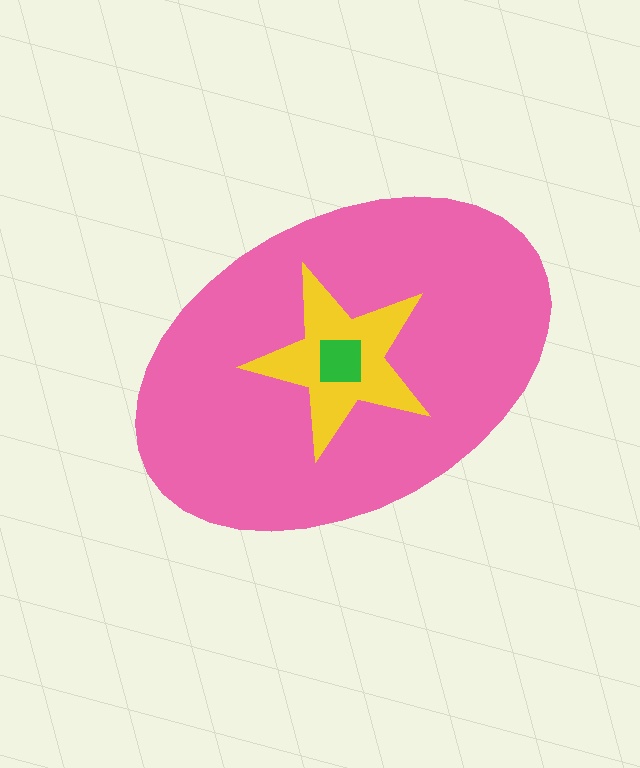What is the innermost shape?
The green square.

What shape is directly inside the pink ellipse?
The yellow star.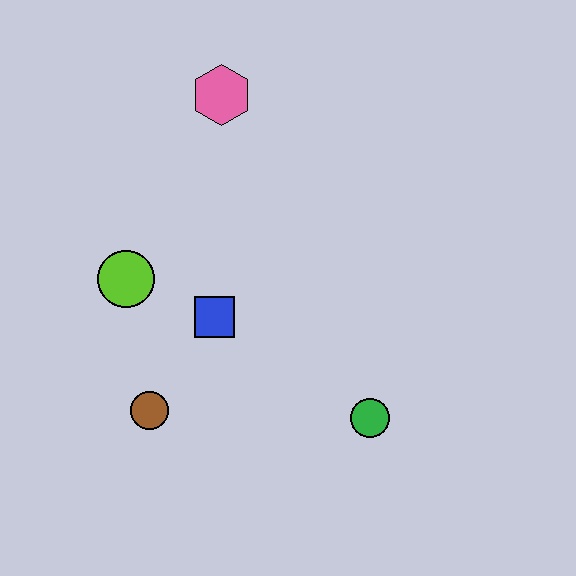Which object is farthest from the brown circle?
The pink hexagon is farthest from the brown circle.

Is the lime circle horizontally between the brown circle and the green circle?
No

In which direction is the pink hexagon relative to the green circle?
The pink hexagon is above the green circle.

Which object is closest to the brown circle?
The blue square is closest to the brown circle.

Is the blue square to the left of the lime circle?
No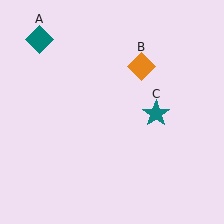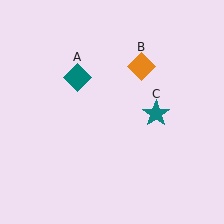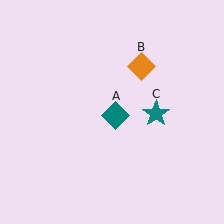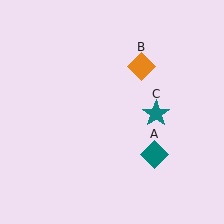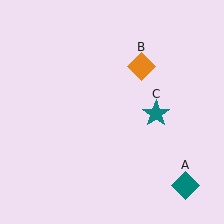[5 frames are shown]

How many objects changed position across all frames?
1 object changed position: teal diamond (object A).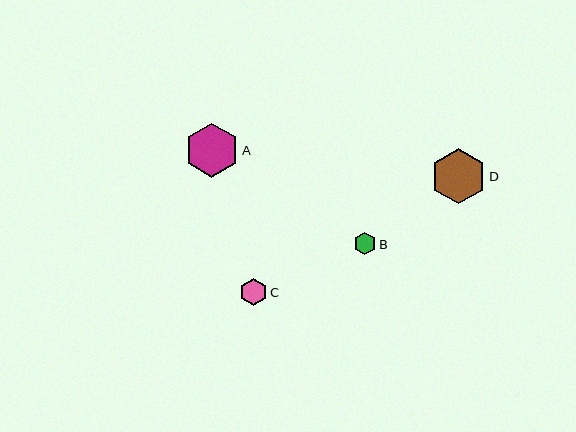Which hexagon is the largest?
Hexagon D is the largest with a size of approximately 55 pixels.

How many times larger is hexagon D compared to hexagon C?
Hexagon D is approximately 2.0 times the size of hexagon C.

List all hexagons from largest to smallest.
From largest to smallest: D, A, C, B.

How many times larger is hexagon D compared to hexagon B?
Hexagon D is approximately 2.4 times the size of hexagon B.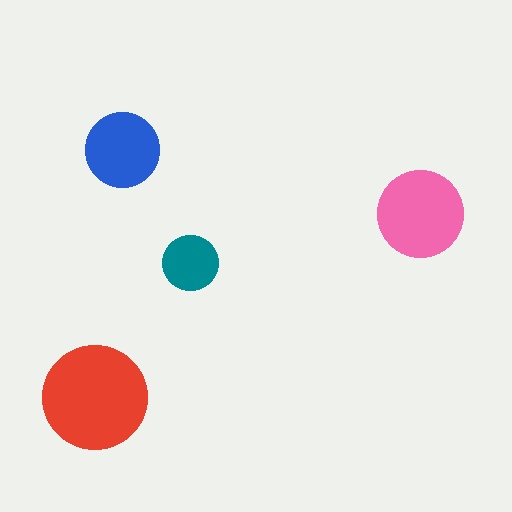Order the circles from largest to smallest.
the red one, the pink one, the blue one, the teal one.